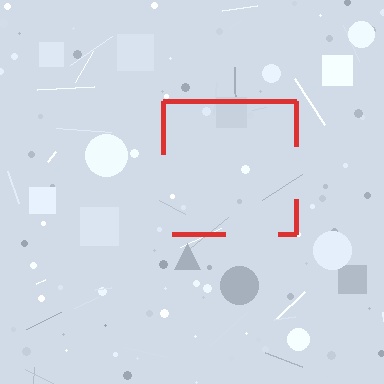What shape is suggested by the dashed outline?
The dashed outline suggests a square.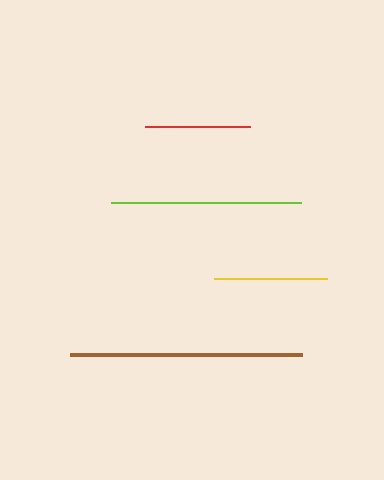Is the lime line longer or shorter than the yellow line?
The lime line is longer than the yellow line.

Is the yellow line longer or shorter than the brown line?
The brown line is longer than the yellow line.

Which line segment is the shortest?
The red line is the shortest at approximately 105 pixels.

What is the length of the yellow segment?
The yellow segment is approximately 113 pixels long.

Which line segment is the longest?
The brown line is the longest at approximately 233 pixels.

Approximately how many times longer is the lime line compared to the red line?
The lime line is approximately 1.8 times the length of the red line.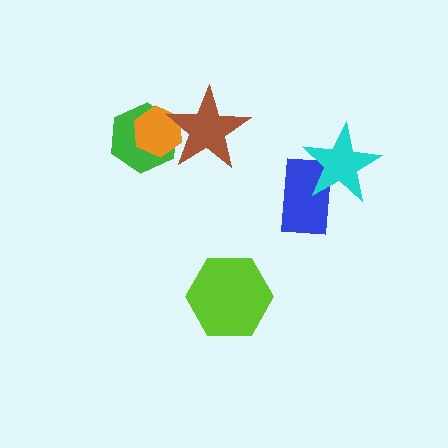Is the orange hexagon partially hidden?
Yes, it is partially covered by another shape.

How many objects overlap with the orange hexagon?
2 objects overlap with the orange hexagon.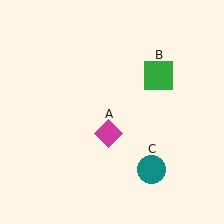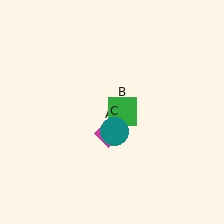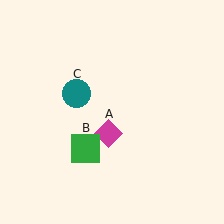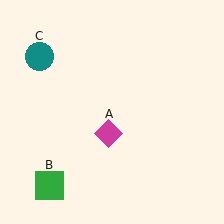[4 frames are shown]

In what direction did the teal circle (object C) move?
The teal circle (object C) moved up and to the left.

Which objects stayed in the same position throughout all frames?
Magenta diamond (object A) remained stationary.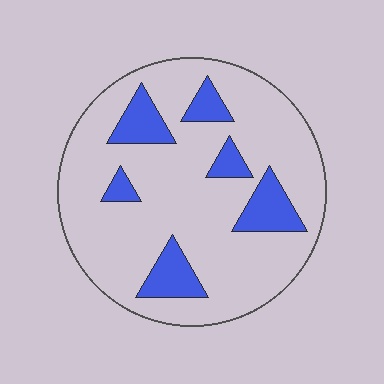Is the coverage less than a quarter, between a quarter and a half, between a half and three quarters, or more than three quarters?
Less than a quarter.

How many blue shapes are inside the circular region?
6.